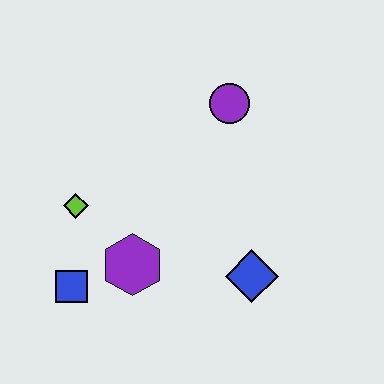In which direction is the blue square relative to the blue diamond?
The blue square is to the left of the blue diamond.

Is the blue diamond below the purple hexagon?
Yes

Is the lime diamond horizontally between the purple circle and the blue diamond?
No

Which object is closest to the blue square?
The purple hexagon is closest to the blue square.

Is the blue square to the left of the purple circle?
Yes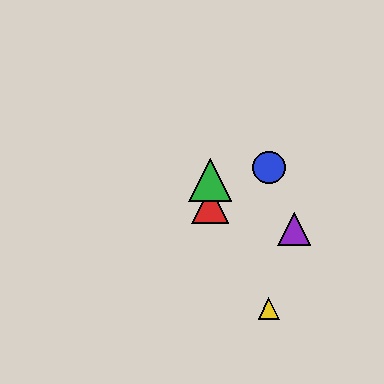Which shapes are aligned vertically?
The red triangle, the green triangle are aligned vertically.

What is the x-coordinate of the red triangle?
The red triangle is at x≈210.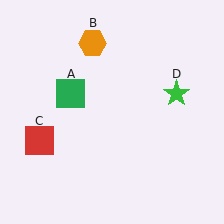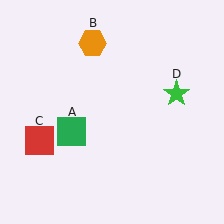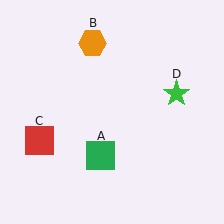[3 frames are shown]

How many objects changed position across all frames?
1 object changed position: green square (object A).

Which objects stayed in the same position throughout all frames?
Orange hexagon (object B) and red square (object C) and green star (object D) remained stationary.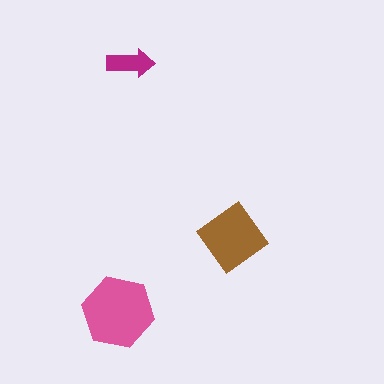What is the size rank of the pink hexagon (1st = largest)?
1st.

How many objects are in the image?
There are 3 objects in the image.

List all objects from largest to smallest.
The pink hexagon, the brown diamond, the magenta arrow.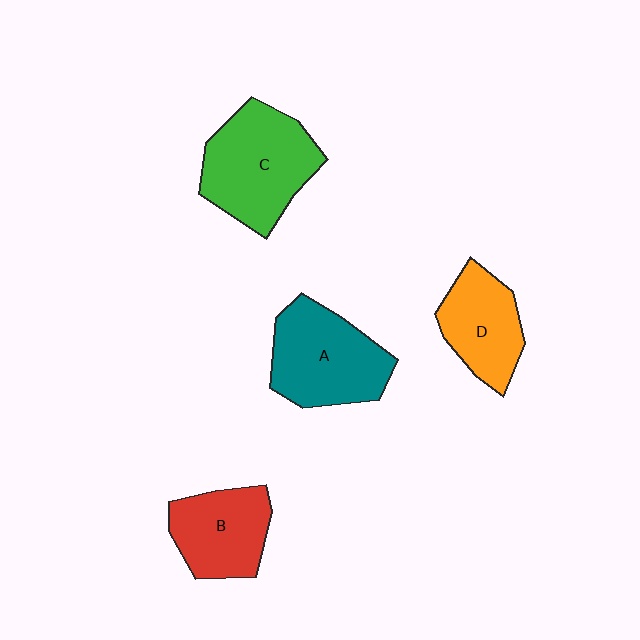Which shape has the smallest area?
Shape D (orange).